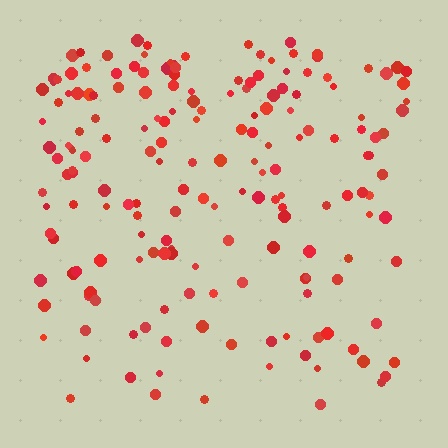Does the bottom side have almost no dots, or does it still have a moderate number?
Still a moderate number, just noticeably fewer than the top.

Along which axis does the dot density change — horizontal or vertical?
Vertical.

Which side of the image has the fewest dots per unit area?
The bottom.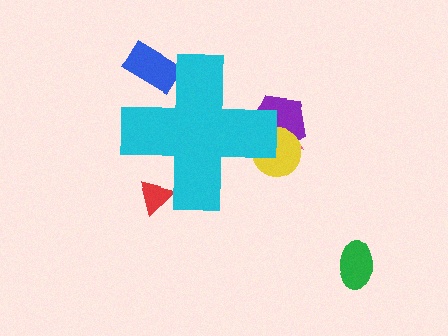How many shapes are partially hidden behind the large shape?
5 shapes are partially hidden.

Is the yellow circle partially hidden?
Yes, the yellow circle is partially hidden behind the cyan cross.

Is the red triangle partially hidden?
Yes, the red triangle is partially hidden behind the cyan cross.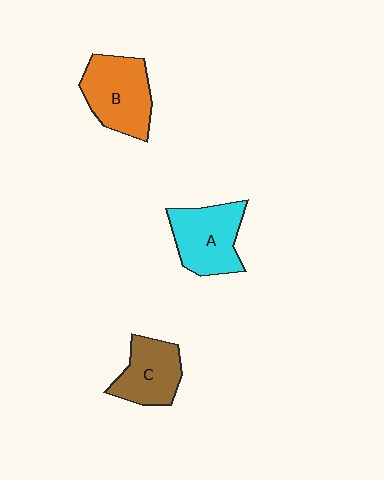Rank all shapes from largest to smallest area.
From largest to smallest: B (orange), A (cyan), C (brown).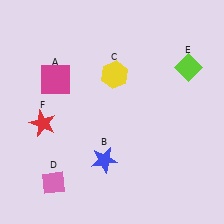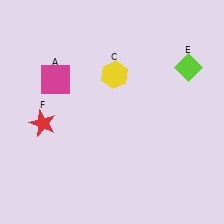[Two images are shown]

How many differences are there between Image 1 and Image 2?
There are 2 differences between the two images.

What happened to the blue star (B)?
The blue star (B) was removed in Image 2. It was in the bottom-left area of Image 1.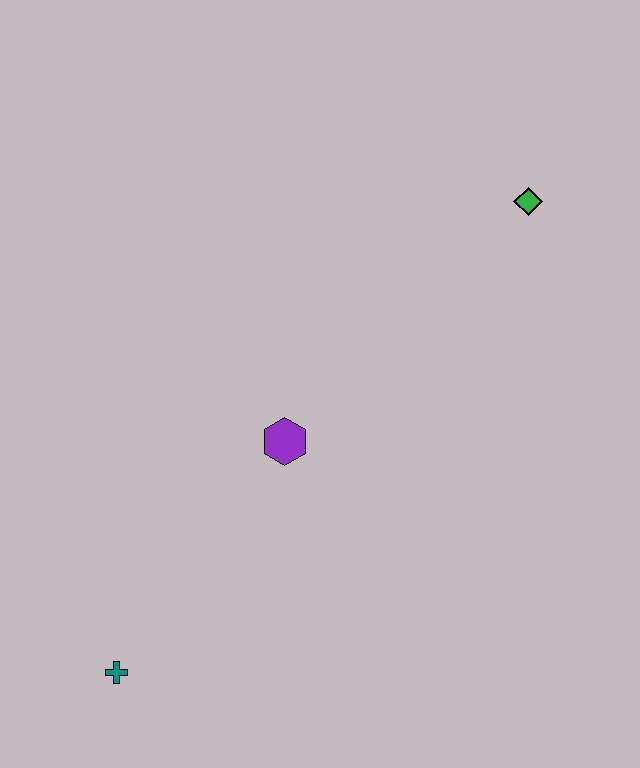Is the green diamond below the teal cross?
No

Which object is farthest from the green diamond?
The teal cross is farthest from the green diamond.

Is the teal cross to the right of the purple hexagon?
No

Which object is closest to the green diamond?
The purple hexagon is closest to the green diamond.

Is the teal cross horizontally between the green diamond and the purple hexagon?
No